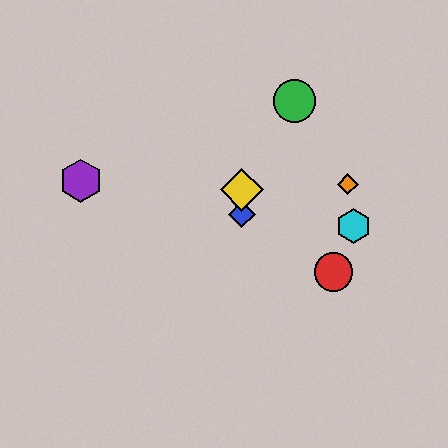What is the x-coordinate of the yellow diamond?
The yellow diamond is at x≈242.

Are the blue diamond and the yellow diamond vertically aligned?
Yes, both are at x≈242.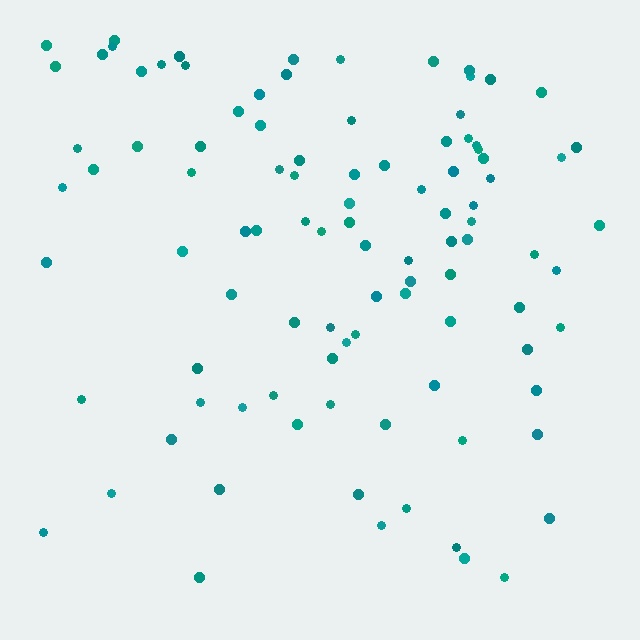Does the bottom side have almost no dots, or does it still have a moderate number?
Still a moderate number, just noticeably fewer than the top.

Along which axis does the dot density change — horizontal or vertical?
Vertical.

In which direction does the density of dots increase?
From bottom to top, with the top side densest.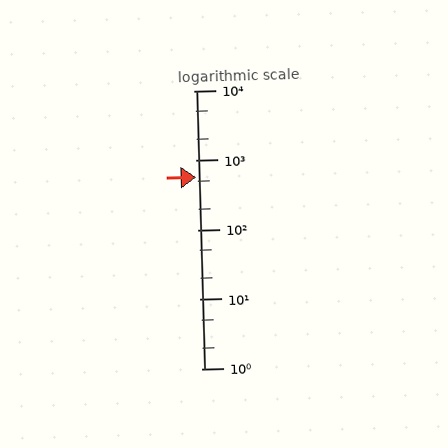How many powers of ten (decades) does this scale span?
The scale spans 4 decades, from 1 to 10000.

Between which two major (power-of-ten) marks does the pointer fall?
The pointer is between 100 and 1000.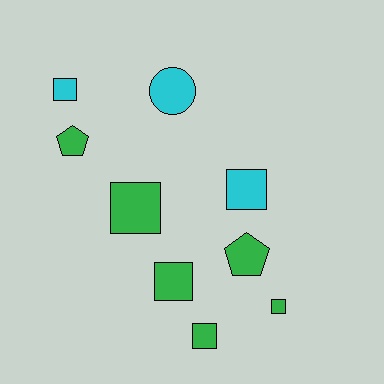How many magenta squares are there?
There are no magenta squares.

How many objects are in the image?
There are 9 objects.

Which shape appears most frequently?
Square, with 6 objects.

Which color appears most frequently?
Green, with 6 objects.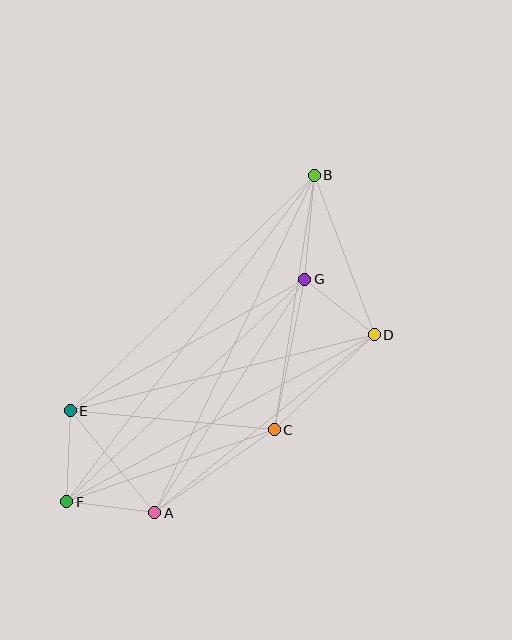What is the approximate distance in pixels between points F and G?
The distance between F and G is approximately 326 pixels.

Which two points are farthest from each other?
Points B and F are farthest from each other.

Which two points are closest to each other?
Points A and F are closest to each other.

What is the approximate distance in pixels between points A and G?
The distance between A and G is approximately 277 pixels.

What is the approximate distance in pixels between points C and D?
The distance between C and D is approximately 138 pixels.